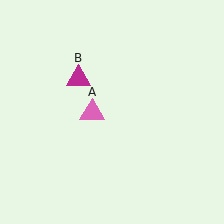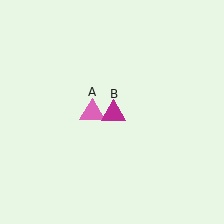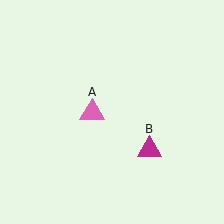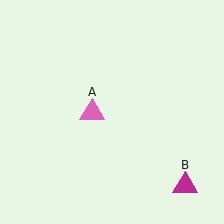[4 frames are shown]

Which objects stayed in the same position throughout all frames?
Pink triangle (object A) remained stationary.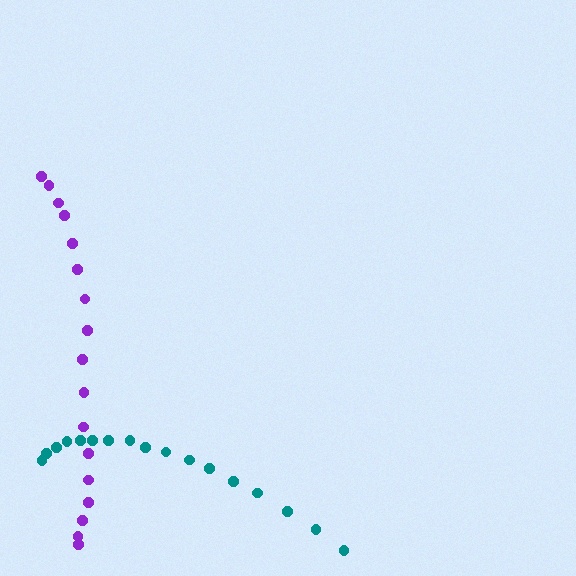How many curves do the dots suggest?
There are 2 distinct paths.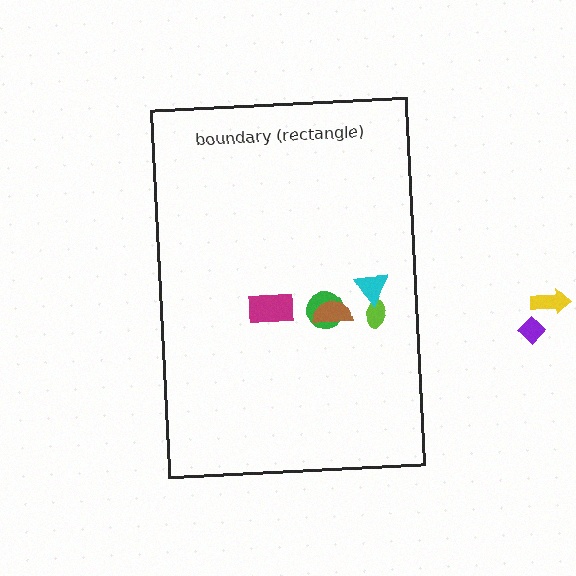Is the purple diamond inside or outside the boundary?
Outside.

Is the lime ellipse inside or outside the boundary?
Inside.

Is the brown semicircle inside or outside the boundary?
Inside.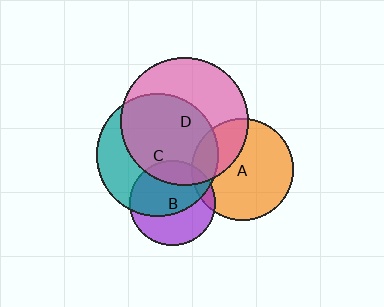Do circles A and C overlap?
Yes.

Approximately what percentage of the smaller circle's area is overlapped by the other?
Approximately 15%.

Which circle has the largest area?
Circle D (pink).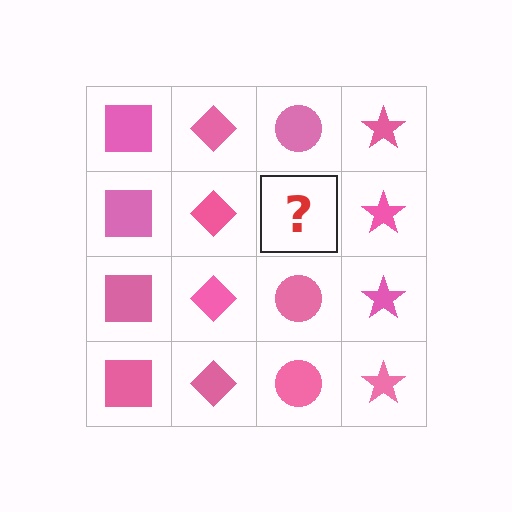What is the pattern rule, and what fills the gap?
The rule is that each column has a consistent shape. The gap should be filled with a pink circle.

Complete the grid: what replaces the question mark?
The question mark should be replaced with a pink circle.